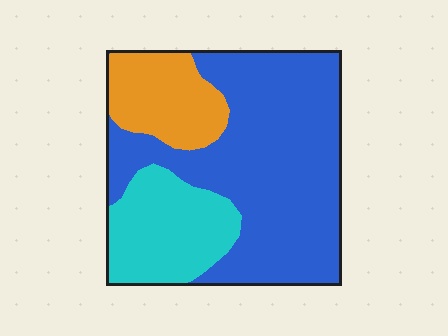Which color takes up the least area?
Orange, at roughly 15%.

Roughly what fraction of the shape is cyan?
Cyan covers around 20% of the shape.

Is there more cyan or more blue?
Blue.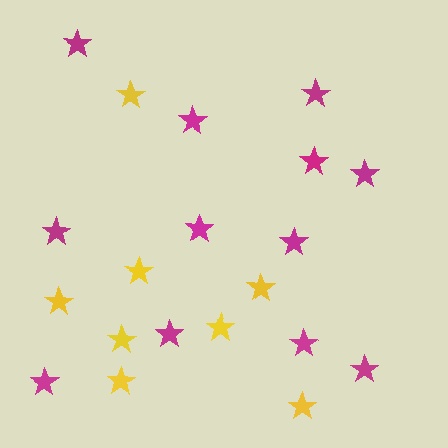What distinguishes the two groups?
There are 2 groups: one group of yellow stars (8) and one group of magenta stars (12).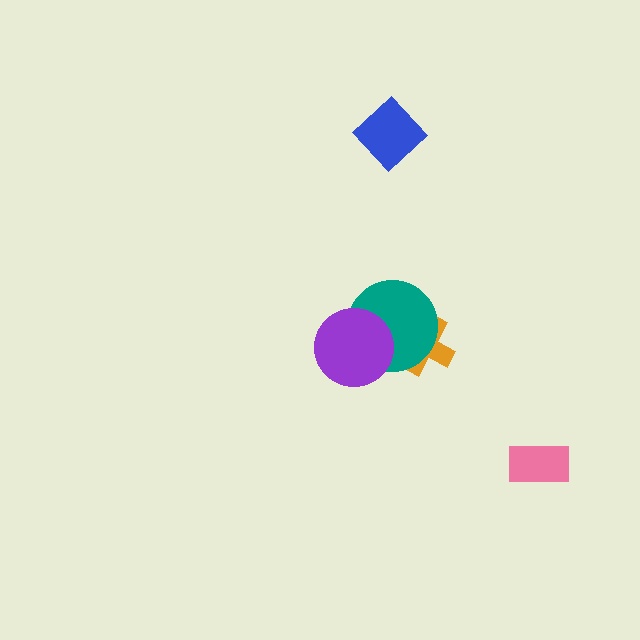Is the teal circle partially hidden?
Yes, it is partially covered by another shape.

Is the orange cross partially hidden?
Yes, it is partially covered by another shape.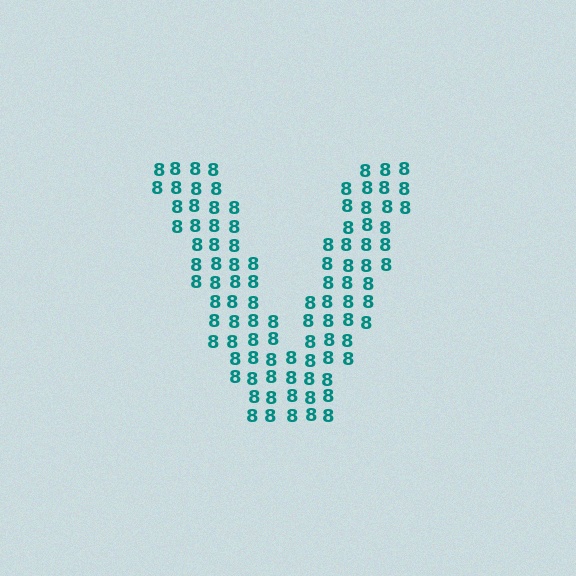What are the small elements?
The small elements are digit 8's.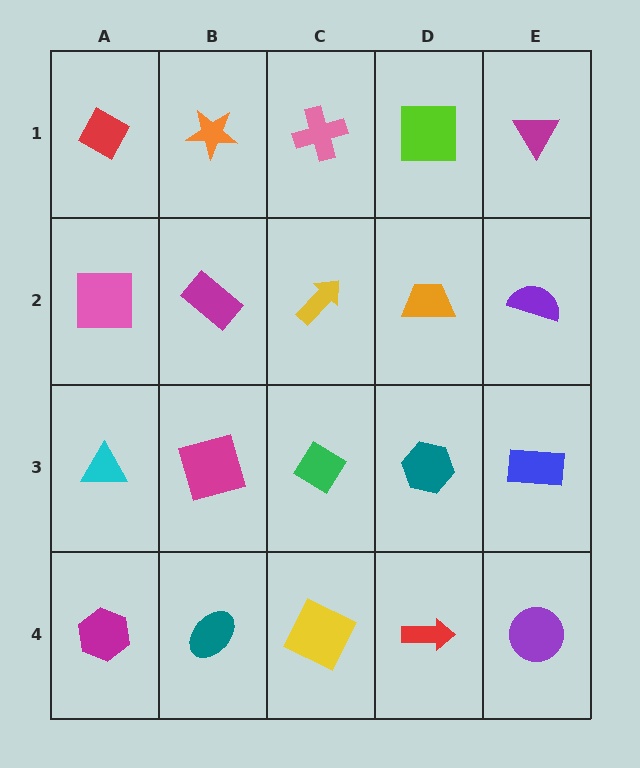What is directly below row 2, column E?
A blue rectangle.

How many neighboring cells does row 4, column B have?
3.